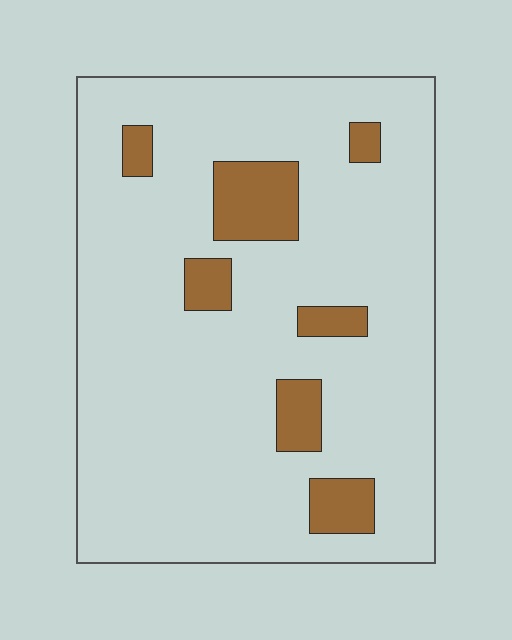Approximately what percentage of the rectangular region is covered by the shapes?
Approximately 10%.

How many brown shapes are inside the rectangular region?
7.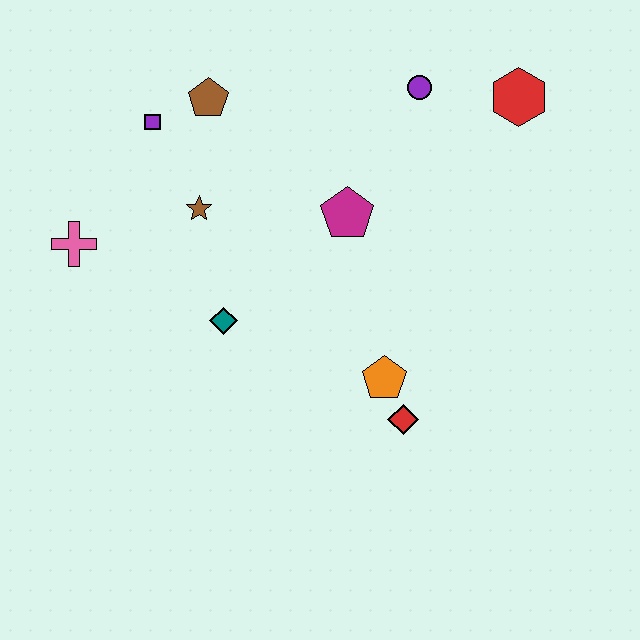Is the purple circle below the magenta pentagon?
No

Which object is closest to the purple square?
The brown pentagon is closest to the purple square.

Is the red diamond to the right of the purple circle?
No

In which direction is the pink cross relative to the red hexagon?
The pink cross is to the left of the red hexagon.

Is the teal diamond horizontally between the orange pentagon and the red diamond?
No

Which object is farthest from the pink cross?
The red hexagon is farthest from the pink cross.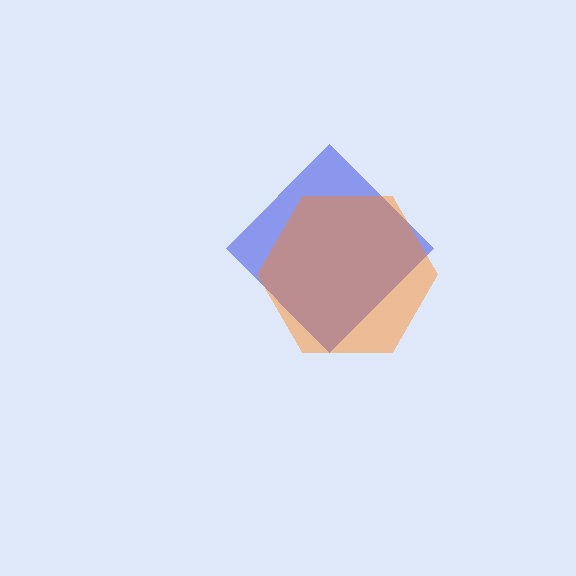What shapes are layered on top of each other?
The layered shapes are: a blue diamond, an orange hexagon.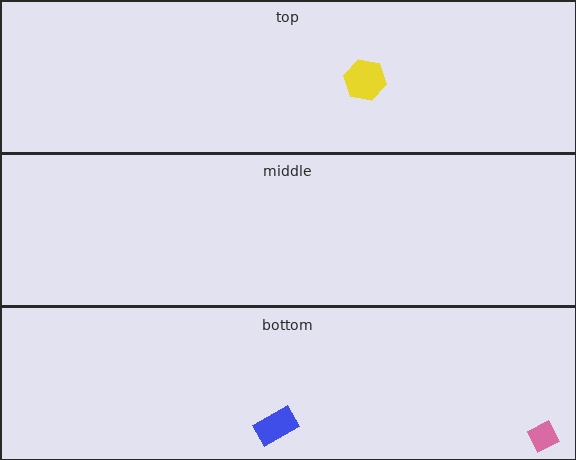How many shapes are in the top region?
1.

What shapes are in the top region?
The yellow hexagon.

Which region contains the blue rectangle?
The bottom region.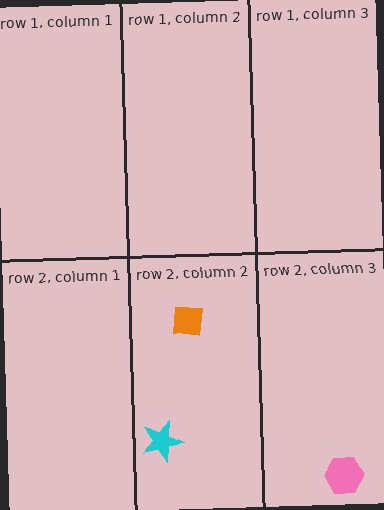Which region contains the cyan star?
The row 2, column 2 region.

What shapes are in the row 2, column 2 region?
The orange square, the cyan star.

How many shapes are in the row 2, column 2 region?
2.